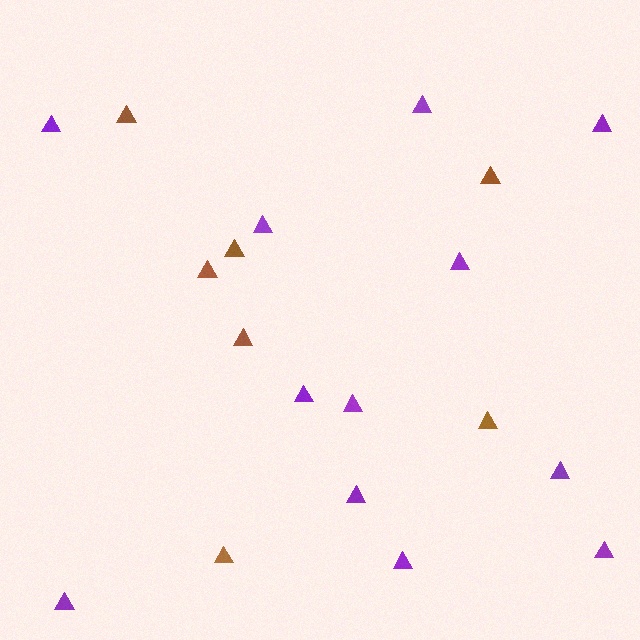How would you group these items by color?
There are 2 groups: one group of brown triangles (7) and one group of purple triangles (12).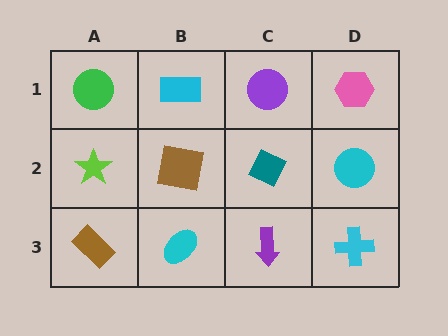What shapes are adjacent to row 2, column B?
A cyan rectangle (row 1, column B), a cyan ellipse (row 3, column B), a lime star (row 2, column A), a teal diamond (row 2, column C).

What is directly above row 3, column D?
A cyan circle.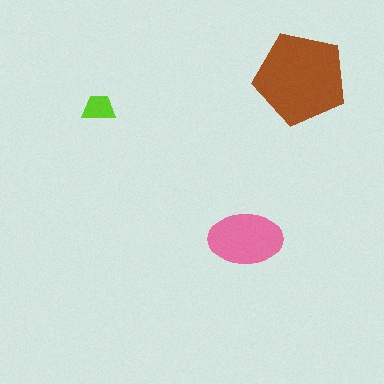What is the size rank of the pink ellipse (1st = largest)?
2nd.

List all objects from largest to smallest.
The brown pentagon, the pink ellipse, the lime trapezoid.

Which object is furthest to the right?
The brown pentagon is rightmost.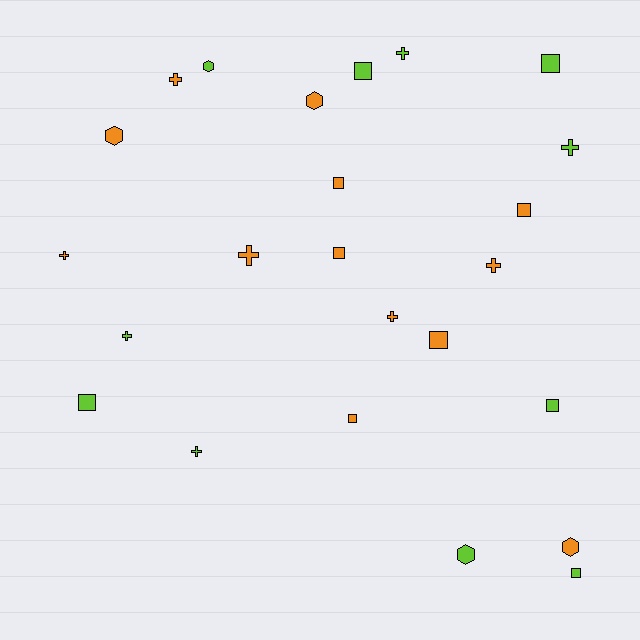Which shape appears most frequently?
Square, with 10 objects.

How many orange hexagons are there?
There are 3 orange hexagons.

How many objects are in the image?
There are 24 objects.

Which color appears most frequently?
Orange, with 13 objects.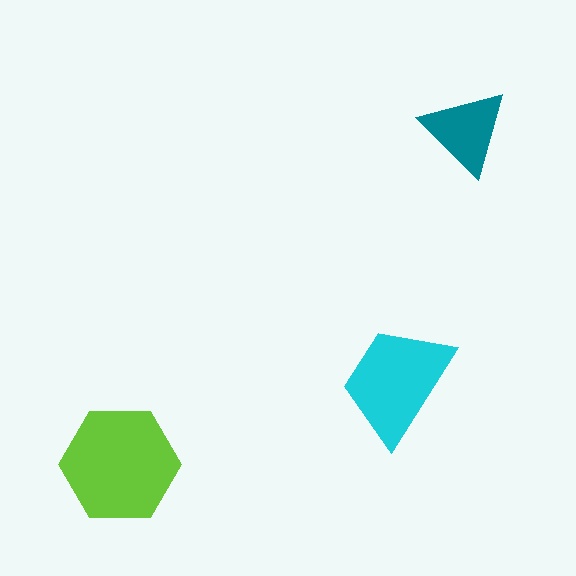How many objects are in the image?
There are 3 objects in the image.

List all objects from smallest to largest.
The teal triangle, the cyan trapezoid, the lime hexagon.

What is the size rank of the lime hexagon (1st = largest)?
1st.